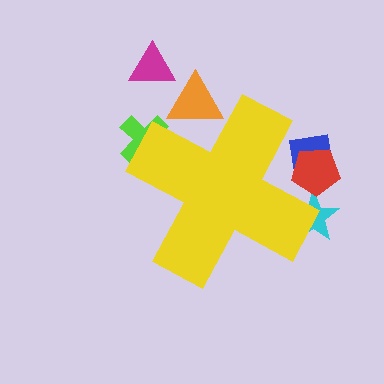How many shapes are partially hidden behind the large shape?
5 shapes are partially hidden.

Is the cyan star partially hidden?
Yes, the cyan star is partially hidden behind the yellow cross.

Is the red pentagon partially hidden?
Yes, the red pentagon is partially hidden behind the yellow cross.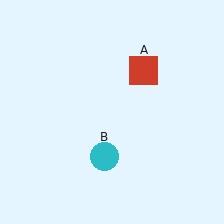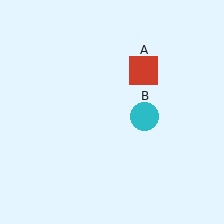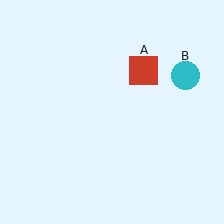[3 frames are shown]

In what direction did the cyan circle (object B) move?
The cyan circle (object B) moved up and to the right.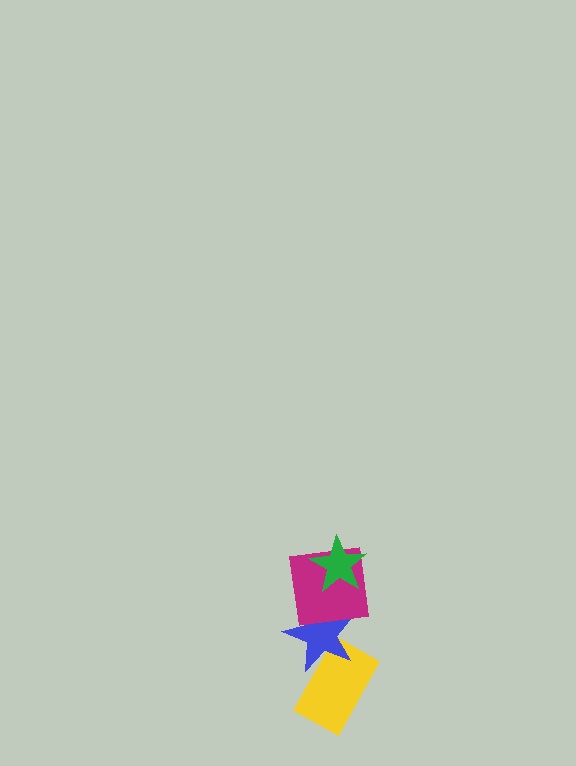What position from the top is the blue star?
The blue star is 3rd from the top.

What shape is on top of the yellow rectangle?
The blue star is on top of the yellow rectangle.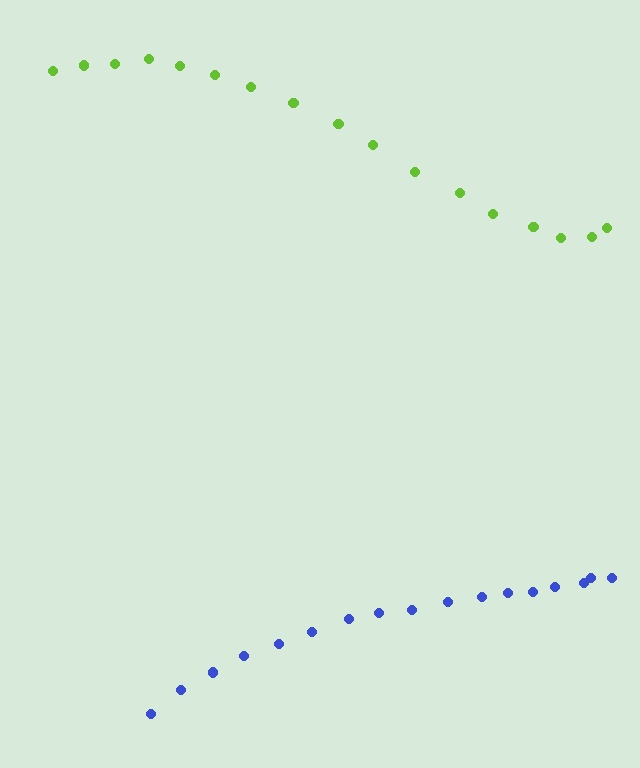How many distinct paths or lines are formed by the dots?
There are 2 distinct paths.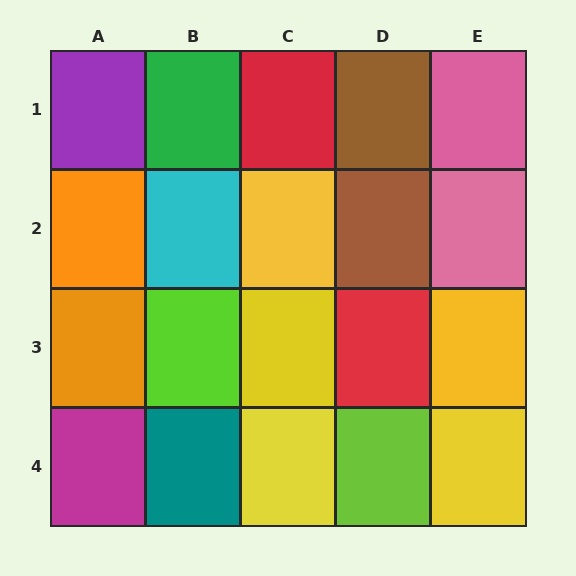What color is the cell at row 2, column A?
Orange.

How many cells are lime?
2 cells are lime.